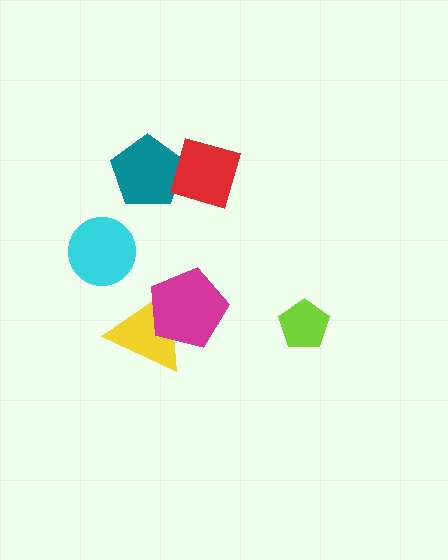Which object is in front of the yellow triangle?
The magenta pentagon is in front of the yellow triangle.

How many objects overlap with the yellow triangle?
1 object overlaps with the yellow triangle.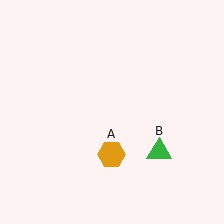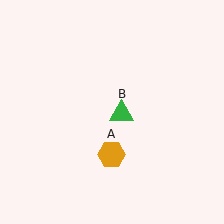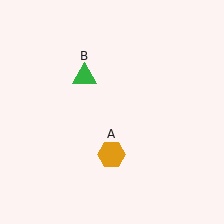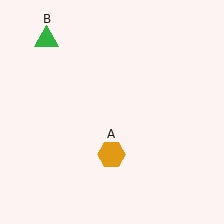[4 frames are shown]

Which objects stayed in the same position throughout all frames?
Orange hexagon (object A) remained stationary.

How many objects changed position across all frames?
1 object changed position: green triangle (object B).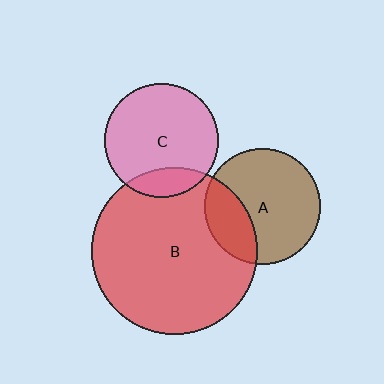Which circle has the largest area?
Circle B (red).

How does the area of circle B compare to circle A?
Approximately 2.1 times.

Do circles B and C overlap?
Yes.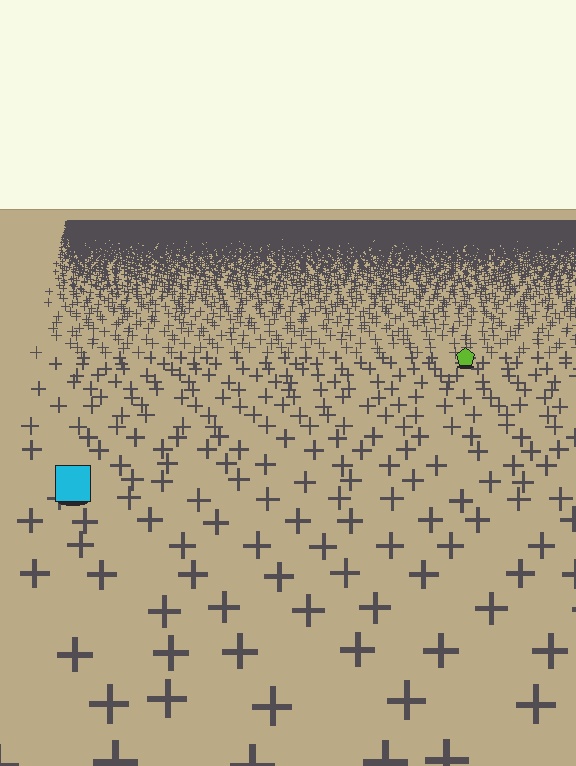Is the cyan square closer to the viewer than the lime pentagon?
Yes. The cyan square is closer — you can tell from the texture gradient: the ground texture is coarser near it.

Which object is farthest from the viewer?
The lime pentagon is farthest from the viewer. It appears smaller and the ground texture around it is denser.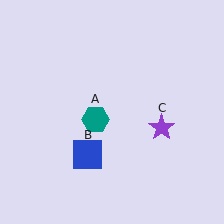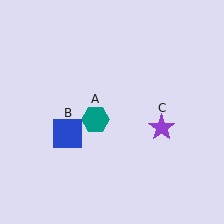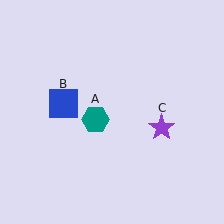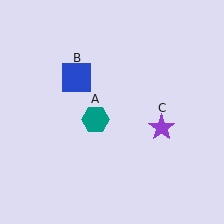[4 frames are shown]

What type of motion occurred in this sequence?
The blue square (object B) rotated clockwise around the center of the scene.